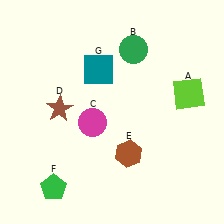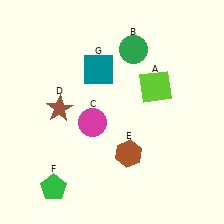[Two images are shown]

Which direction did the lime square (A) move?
The lime square (A) moved left.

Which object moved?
The lime square (A) moved left.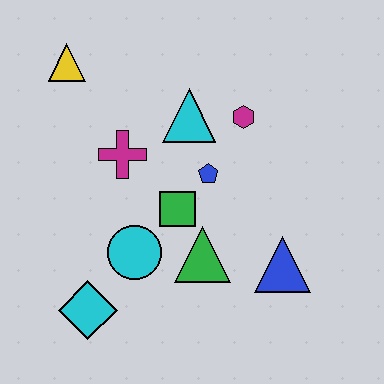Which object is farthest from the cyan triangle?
The cyan diamond is farthest from the cyan triangle.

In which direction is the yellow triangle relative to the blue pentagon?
The yellow triangle is to the left of the blue pentagon.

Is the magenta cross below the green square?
No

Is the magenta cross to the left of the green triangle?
Yes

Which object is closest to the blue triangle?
The green triangle is closest to the blue triangle.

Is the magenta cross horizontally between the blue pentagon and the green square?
No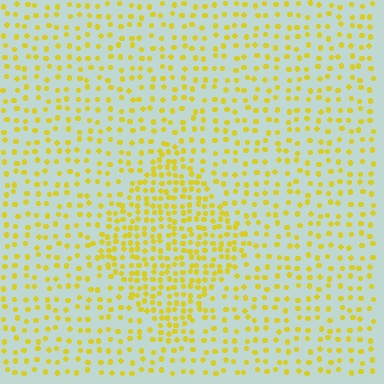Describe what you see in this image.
The image contains small yellow elements arranged at two different densities. A diamond-shaped region is visible where the elements are more densely packed than the surrounding area.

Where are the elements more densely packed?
The elements are more densely packed inside the diamond boundary.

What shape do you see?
I see a diamond.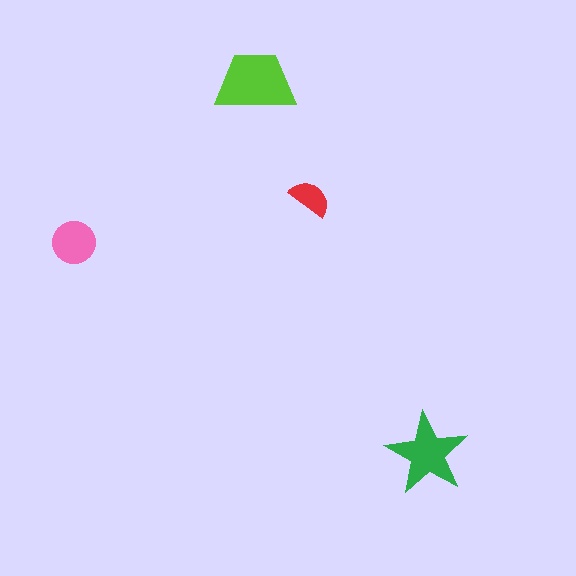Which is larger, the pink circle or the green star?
The green star.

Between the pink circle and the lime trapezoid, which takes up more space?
The lime trapezoid.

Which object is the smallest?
The red semicircle.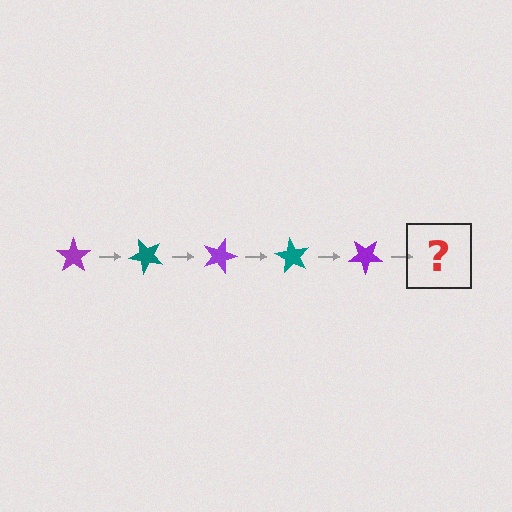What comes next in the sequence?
The next element should be a teal star, rotated 225 degrees from the start.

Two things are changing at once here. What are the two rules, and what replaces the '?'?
The two rules are that it rotates 45 degrees each step and the color cycles through purple and teal. The '?' should be a teal star, rotated 225 degrees from the start.